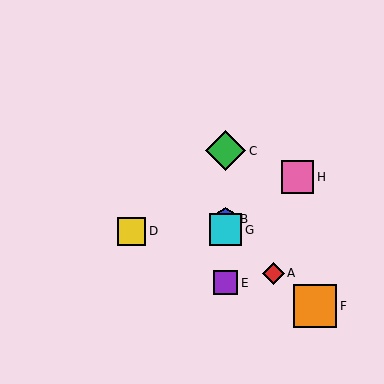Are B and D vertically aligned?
No, B is at x≈225 and D is at x≈132.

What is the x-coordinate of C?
Object C is at x≈225.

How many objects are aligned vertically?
4 objects (B, C, E, G) are aligned vertically.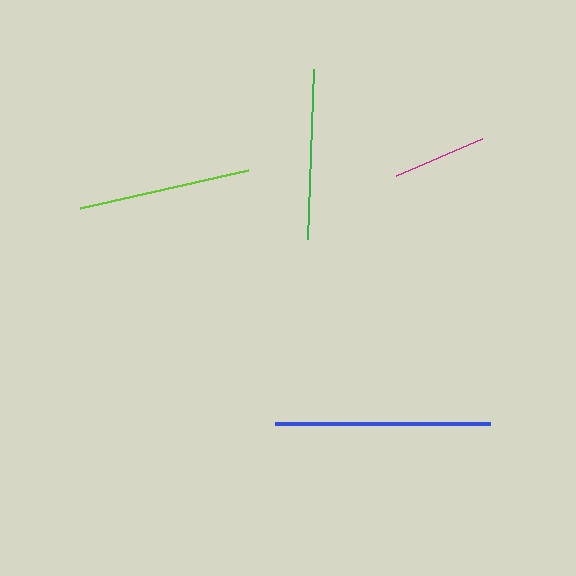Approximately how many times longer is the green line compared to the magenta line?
The green line is approximately 1.8 times the length of the magenta line.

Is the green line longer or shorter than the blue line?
The blue line is longer than the green line.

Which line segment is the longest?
The blue line is the longest at approximately 215 pixels.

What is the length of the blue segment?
The blue segment is approximately 215 pixels long.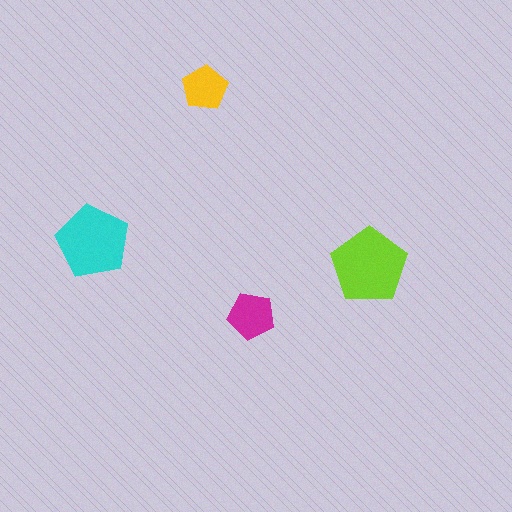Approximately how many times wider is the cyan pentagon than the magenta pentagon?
About 1.5 times wider.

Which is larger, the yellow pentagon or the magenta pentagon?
The magenta one.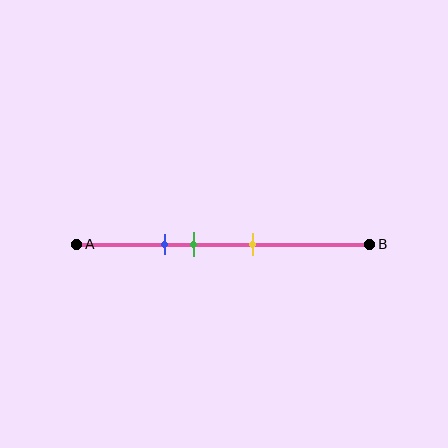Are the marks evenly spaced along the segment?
Yes, the marks are approximately evenly spaced.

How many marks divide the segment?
There are 3 marks dividing the segment.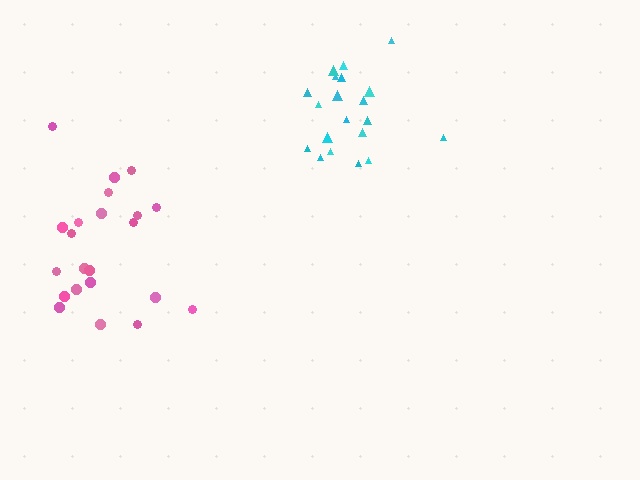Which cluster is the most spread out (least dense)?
Pink.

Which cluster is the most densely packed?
Cyan.